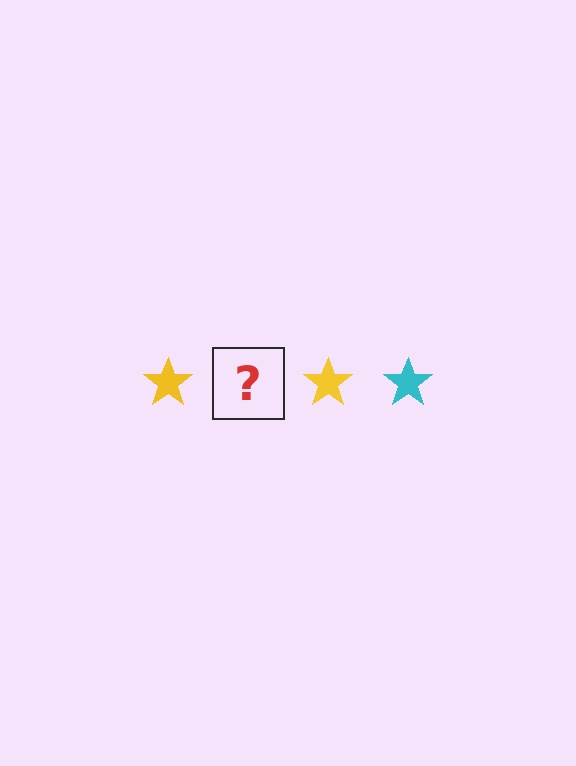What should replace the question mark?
The question mark should be replaced with a cyan star.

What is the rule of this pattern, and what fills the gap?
The rule is that the pattern cycles through yellow, cyan stars. The gap should be filled with a cyan star.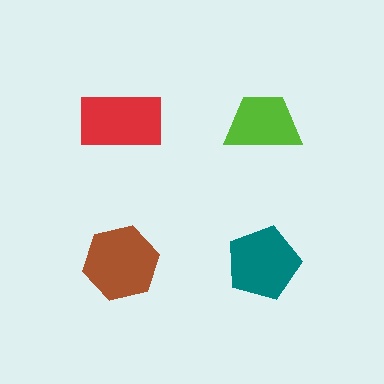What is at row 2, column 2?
A teal pentagon.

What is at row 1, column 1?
A red rectangle.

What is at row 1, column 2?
A lime trapezoid.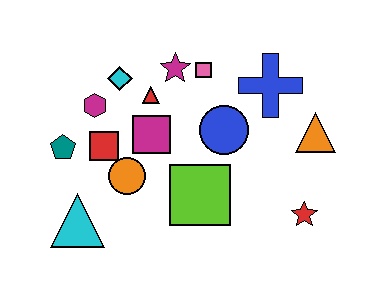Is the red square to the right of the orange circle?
No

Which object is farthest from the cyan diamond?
The red star is farthest from the cyan diamond.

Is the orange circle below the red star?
No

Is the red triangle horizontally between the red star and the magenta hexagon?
Yes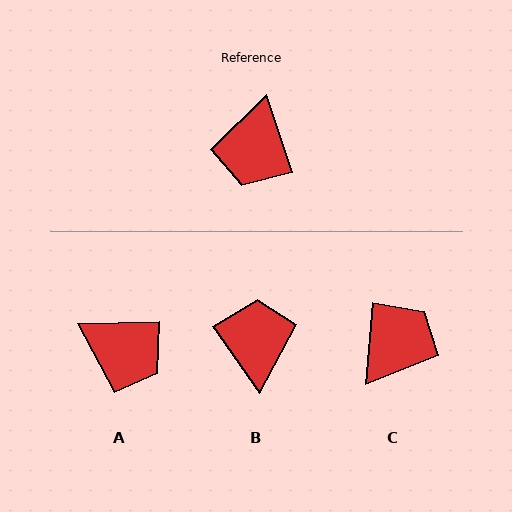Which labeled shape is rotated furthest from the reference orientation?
B, about 163 degrees away.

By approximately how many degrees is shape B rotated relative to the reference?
Approximately 163 degrees clockwise.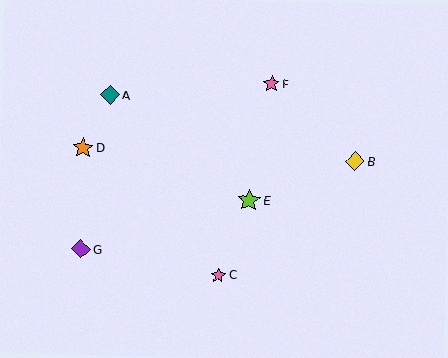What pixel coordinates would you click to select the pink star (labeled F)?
Click at (272, 84) to select the pink star F.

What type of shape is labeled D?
Shape D is an orange star.